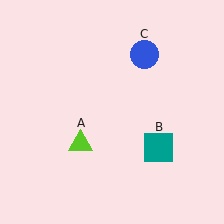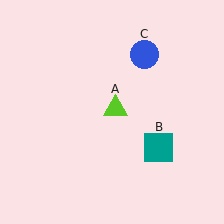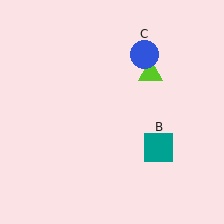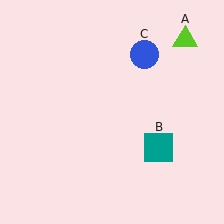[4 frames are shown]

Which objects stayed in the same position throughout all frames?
Teal square (object B) and blue circle (object C) remained stationary.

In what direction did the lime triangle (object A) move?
The lime triangle (object A) moved up and to the right.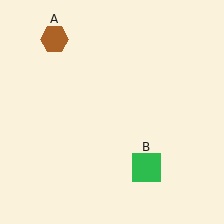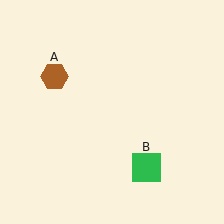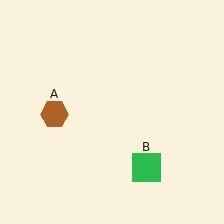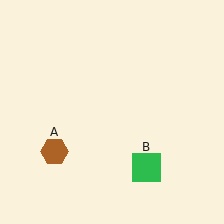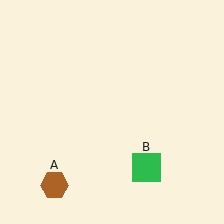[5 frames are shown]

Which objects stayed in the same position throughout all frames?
Green square (object B) remained stationary.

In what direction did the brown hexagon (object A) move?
The brown hexagon (object A) moved down.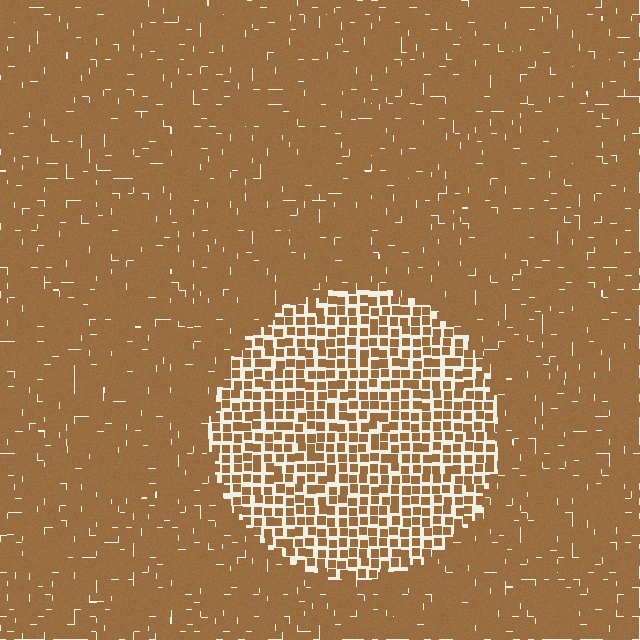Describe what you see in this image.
The image contains small brown elements arranged at two different densities. A circle-shaped region is visible where the elements are less densely packed than the surrounding area.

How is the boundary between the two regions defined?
The boundary is defined by a change in element density (approximately 2.0x ratio). All elements are the same color, size, and shape.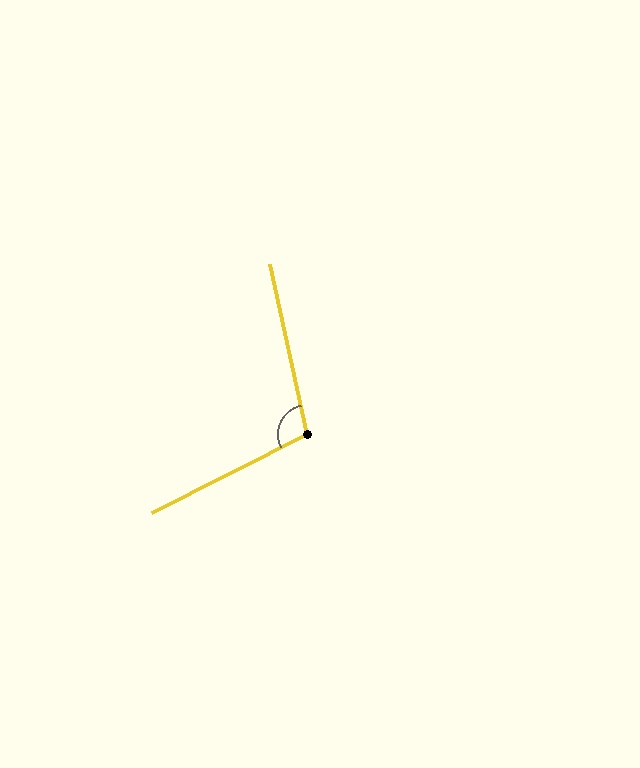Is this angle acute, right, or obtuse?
It is obtuse.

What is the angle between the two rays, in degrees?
Approximately 105 degrees.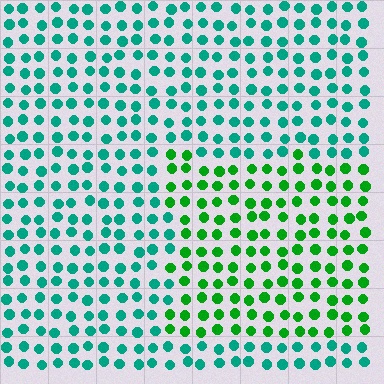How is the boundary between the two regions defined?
The boundary is defined purely by a slight shift in hue (about 42 degrees). Spacing, size, and orientation are identical on both sides.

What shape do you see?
I see a rectangle.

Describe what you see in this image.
The image is filled with small teal elements in a uniform arrangement. A rectangle-shaped region is visible where the elements are tinted to a slightly different hue, forming a subtle color boundary.